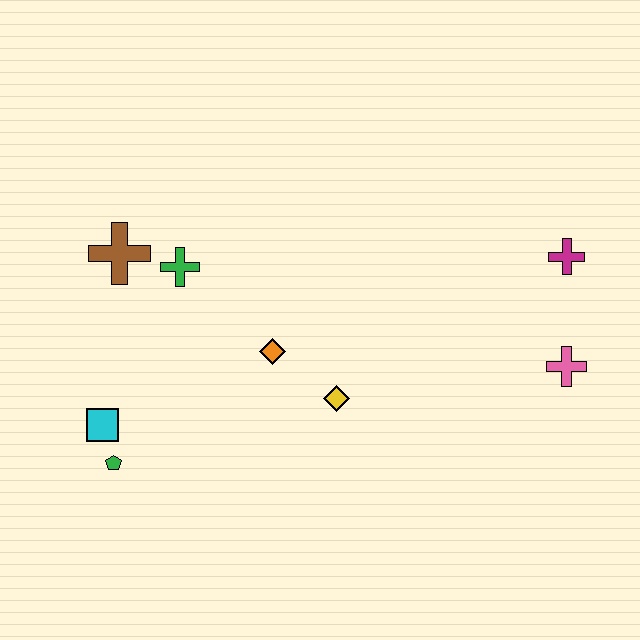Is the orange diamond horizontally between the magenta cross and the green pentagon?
Yes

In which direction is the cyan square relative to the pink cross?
The cyan square is to the left of the pink cross.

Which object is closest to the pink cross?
The magenta cross is closest to the pink cross.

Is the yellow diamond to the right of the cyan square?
Yes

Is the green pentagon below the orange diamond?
Yes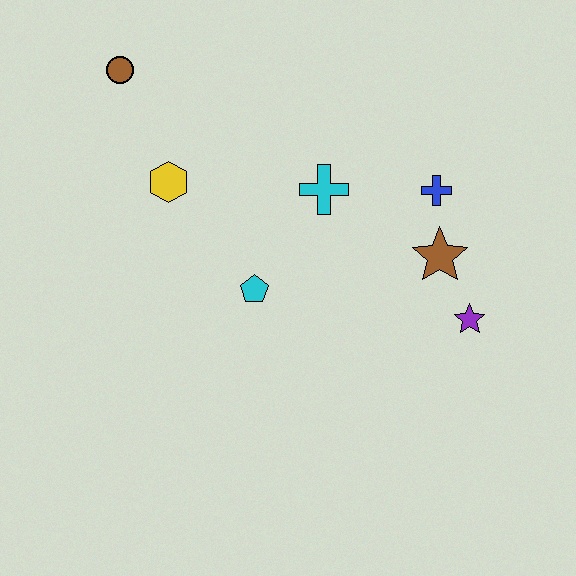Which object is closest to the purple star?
The brown star is closest to the purple star.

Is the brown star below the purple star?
No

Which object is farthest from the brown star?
The brown circle is farthest from the brown star.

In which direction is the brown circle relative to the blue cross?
The brown circle is to the left of the blue cross.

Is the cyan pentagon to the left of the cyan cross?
Yes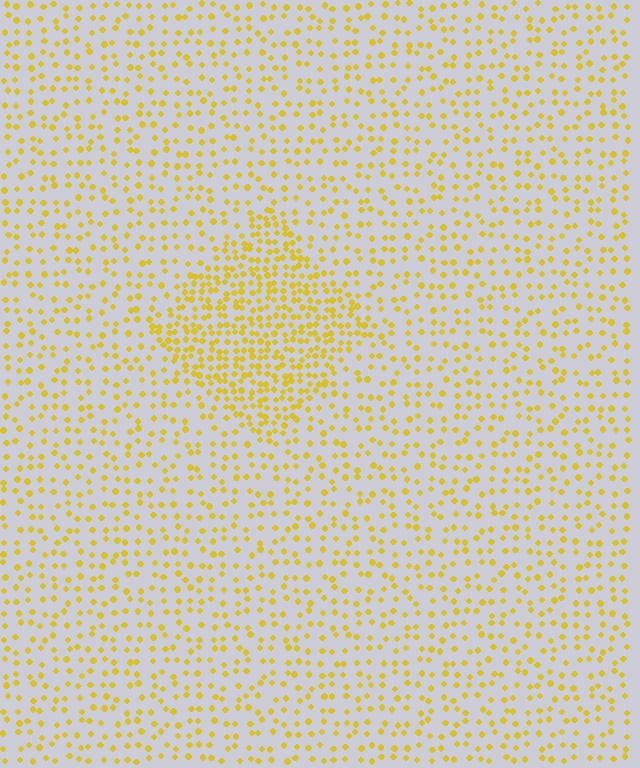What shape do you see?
I see a diamond.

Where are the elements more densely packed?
The elements are more densely packed inside the diamond boundary.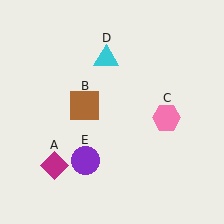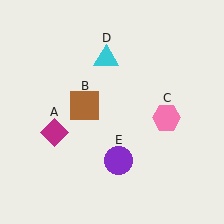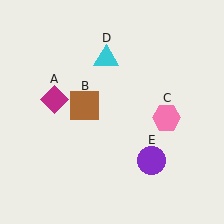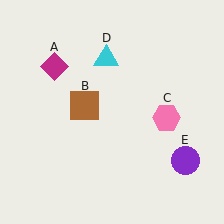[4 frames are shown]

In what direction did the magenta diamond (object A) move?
The magenta diamond (object A) moved up.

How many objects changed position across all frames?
2 objects changed position: magenta diamond (object A), purple circle (object E).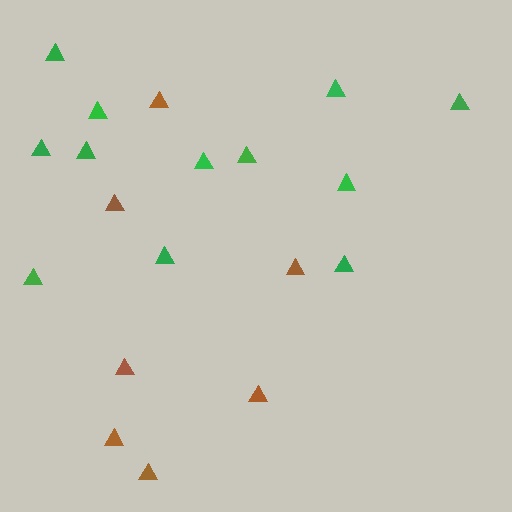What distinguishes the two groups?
There are 2 groups: one group of green triangles (12) and one group of brown triangles (7).